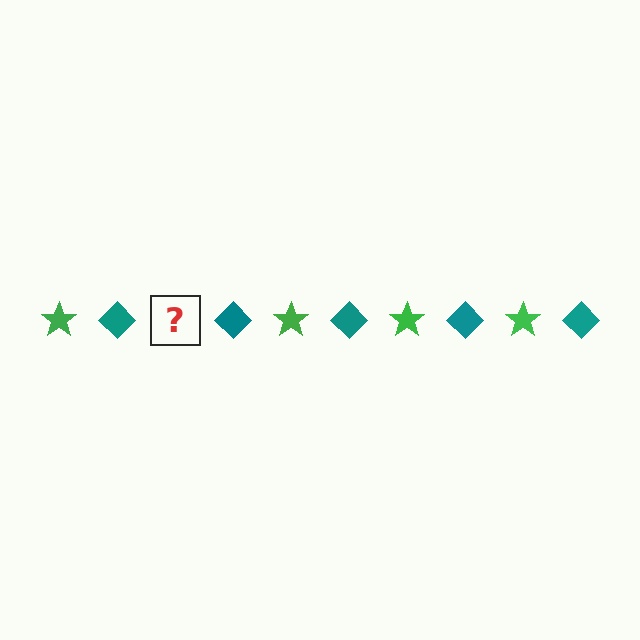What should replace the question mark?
The question mark should be replaced with a green star.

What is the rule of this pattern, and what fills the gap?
The rule is that the pattern alternates between green star and teal diamond. The gap should be filled with a green star.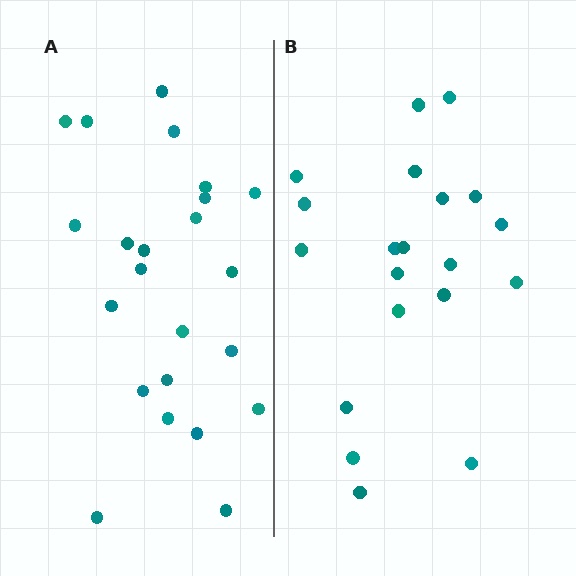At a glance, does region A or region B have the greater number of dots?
Region A (the left region) has more dots.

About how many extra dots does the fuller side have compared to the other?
Region A has just a few more — roughly 2 or 3 more dots than region B.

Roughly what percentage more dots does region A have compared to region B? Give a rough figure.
About 15% more.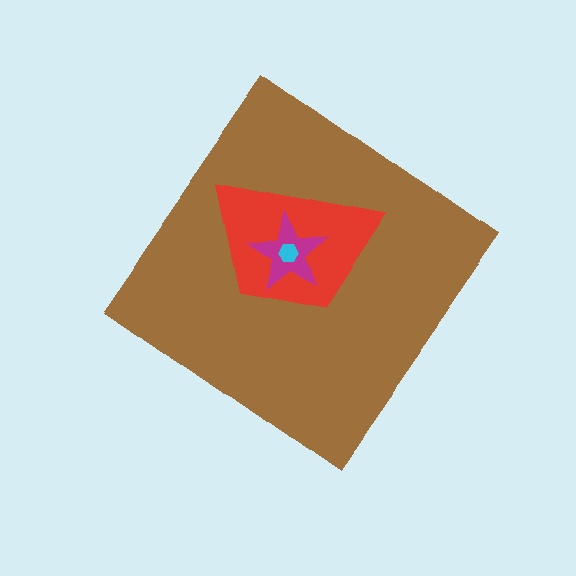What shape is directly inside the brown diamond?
The red trapezoid.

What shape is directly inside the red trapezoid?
The magenta star.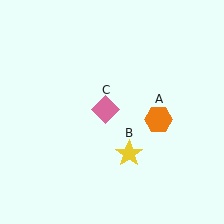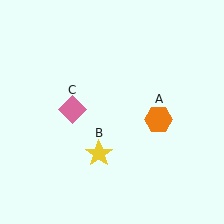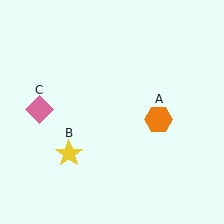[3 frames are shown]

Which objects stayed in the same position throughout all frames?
Orange hexagon (object A) remained stationary.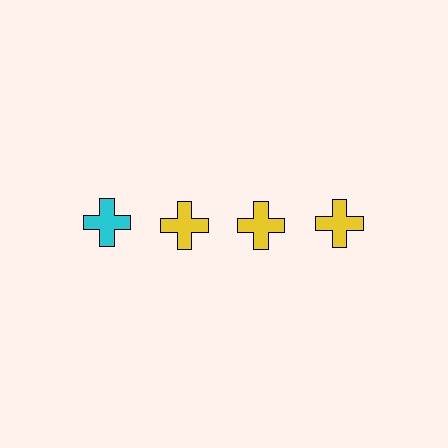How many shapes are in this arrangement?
There are 4 shapes arranged in a grid pattern.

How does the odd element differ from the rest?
It has a different color: cyan instead of yellow.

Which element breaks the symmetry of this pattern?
The cyan cross in the top row, leftmost column breaks the symmetry. All other shapes are yellow crosses.